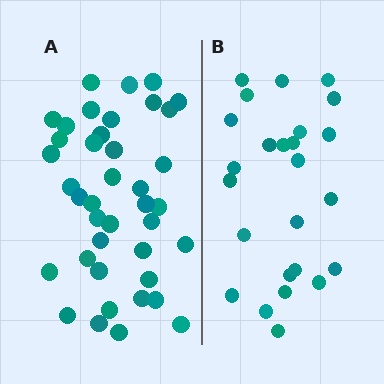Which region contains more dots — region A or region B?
Region A (the left region) has more dots.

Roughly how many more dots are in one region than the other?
Region A has approximately 15 more dots than region B.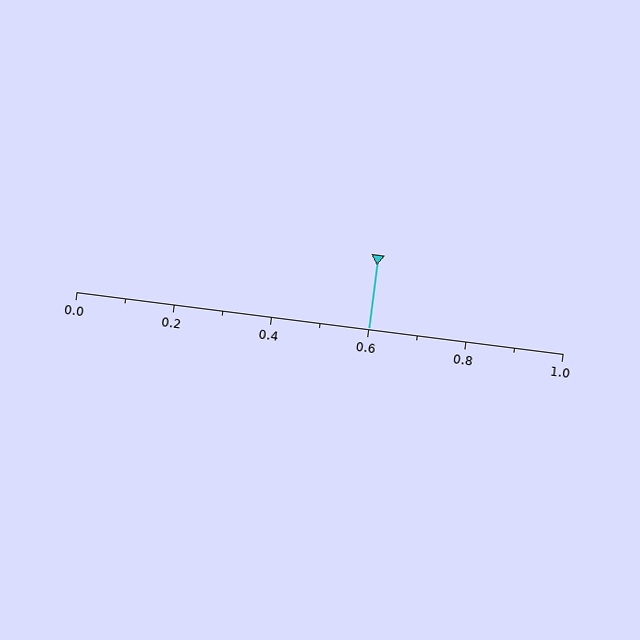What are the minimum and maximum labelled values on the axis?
The axis runs from 0.0 to 1.0.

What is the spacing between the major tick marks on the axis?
The major ticks are spaced 0.2 apart.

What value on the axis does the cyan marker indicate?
The marker indicates approximately 0.6.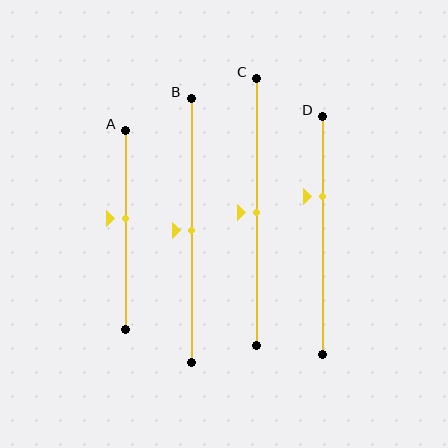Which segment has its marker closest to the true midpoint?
Segment B has its marker closest to the true midpoint.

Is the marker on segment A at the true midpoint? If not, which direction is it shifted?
No, the marker on segment A is shifted upward by about 6% of the segment length.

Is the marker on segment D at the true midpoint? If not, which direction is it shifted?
No, the marker on segment D is shifted upward by about 17% of the segment length.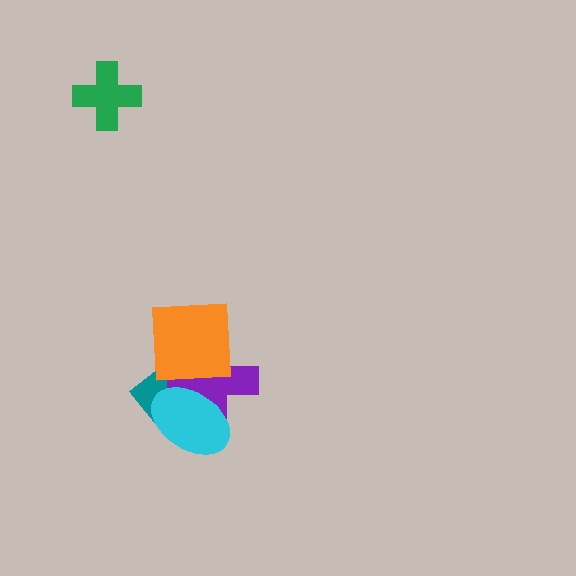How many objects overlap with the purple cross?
3 objects overlap with the purple cross.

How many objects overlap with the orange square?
2 objects overlap with the orange square.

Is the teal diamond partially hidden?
Yes, it is partially covered by another shape.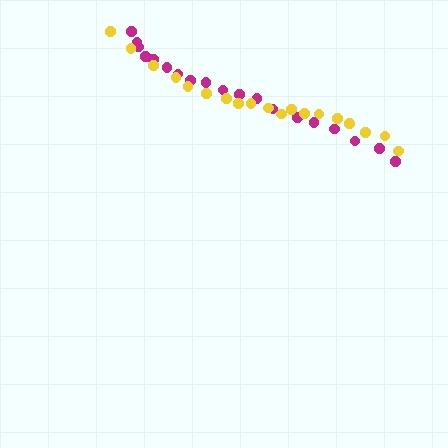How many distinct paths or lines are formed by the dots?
There are 2 distinct paths.